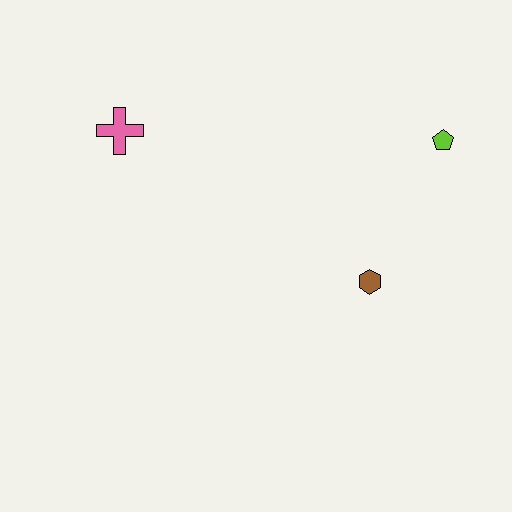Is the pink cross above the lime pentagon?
Yes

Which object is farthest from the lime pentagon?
The pink cross is farthest from the lime pentagon.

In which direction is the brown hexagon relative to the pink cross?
The brown hexagon is to the right of the pink cross.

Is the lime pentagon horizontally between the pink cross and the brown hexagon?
No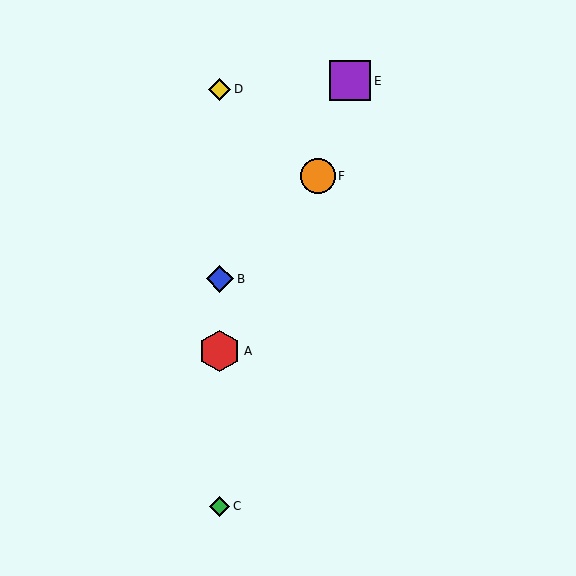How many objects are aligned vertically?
4 objects (A, B, C, D) are aligned vertically.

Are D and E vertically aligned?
No, D is at x≈220 and E is at x≈350.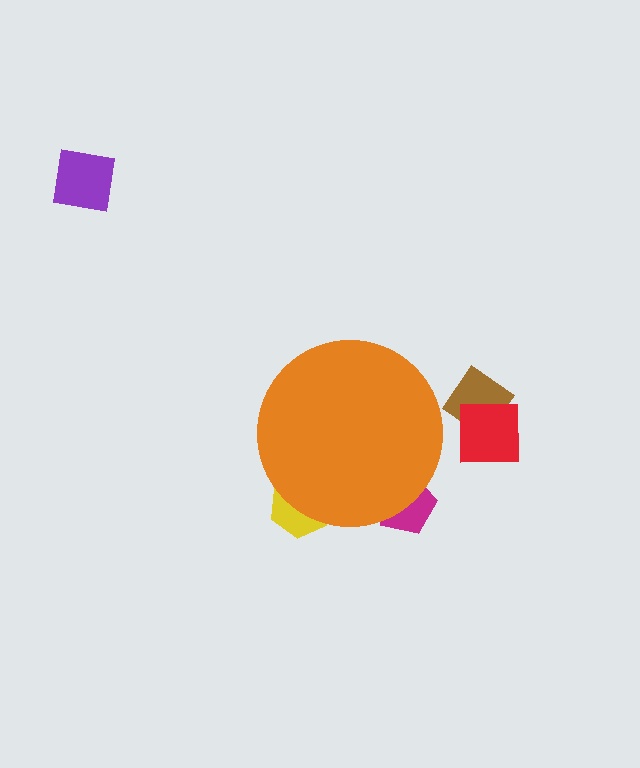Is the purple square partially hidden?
No, the purple square is fully visible.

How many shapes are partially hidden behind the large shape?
2 shapes are partially hidden.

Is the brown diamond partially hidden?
No, the brown diamond is fully visible.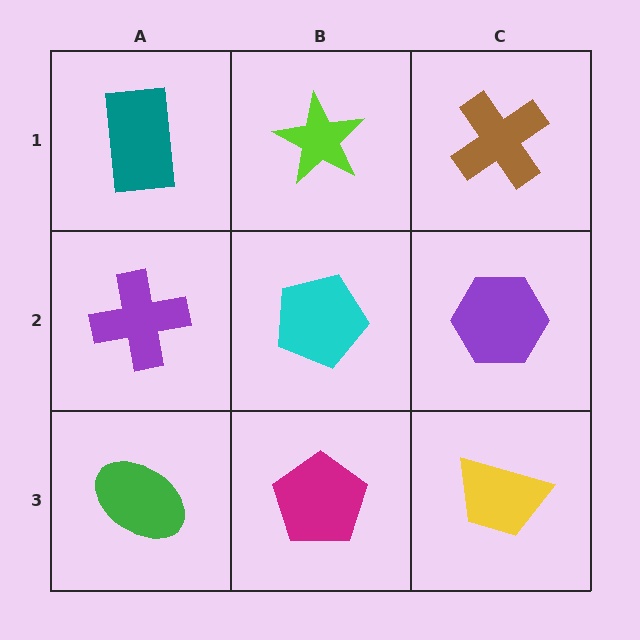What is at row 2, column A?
A purple cross.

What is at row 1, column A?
A teal rectangle.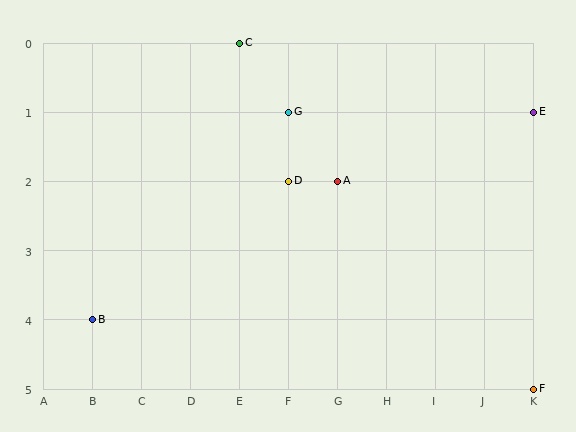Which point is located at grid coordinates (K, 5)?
Point F is at (K, 5).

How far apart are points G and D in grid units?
Points G and D are 1 row apart.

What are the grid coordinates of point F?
Point F is at grid coordinates (K, 5).